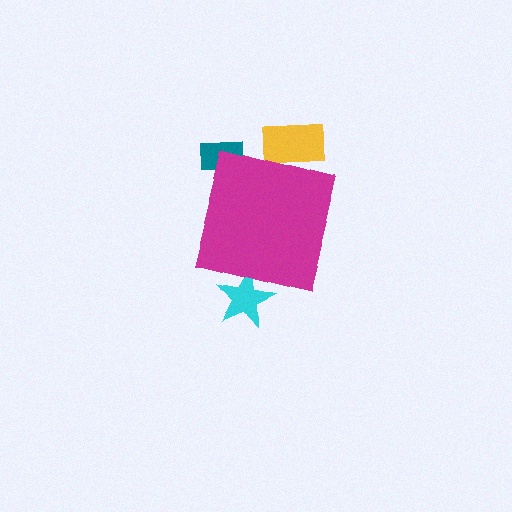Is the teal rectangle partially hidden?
Yes, the teal rectangle is partially hidden behind the magenta square.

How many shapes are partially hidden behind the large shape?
3 shapes are partially hidden.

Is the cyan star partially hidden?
Yes, the cyan star is partially hidden behind the magenta square.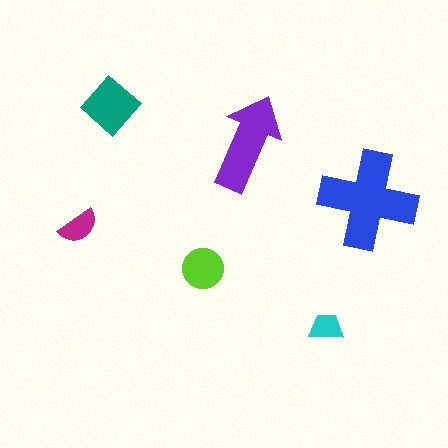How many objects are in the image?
There are 6 objects in the image.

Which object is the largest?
The blue cross.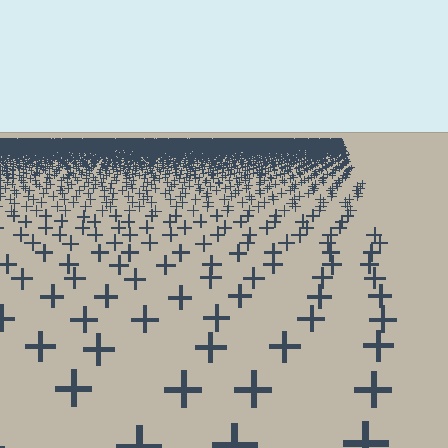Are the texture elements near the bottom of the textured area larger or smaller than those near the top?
Larger. Near the bottom, elements are closer to the viewer and appear at a bigger on-screen size.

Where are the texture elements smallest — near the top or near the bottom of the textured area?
Near the top.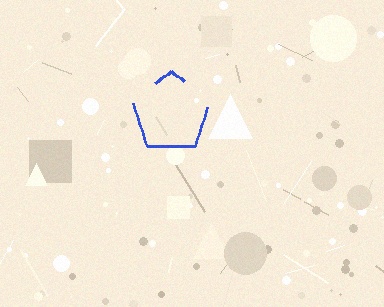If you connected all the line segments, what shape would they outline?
They would outline a pentagon.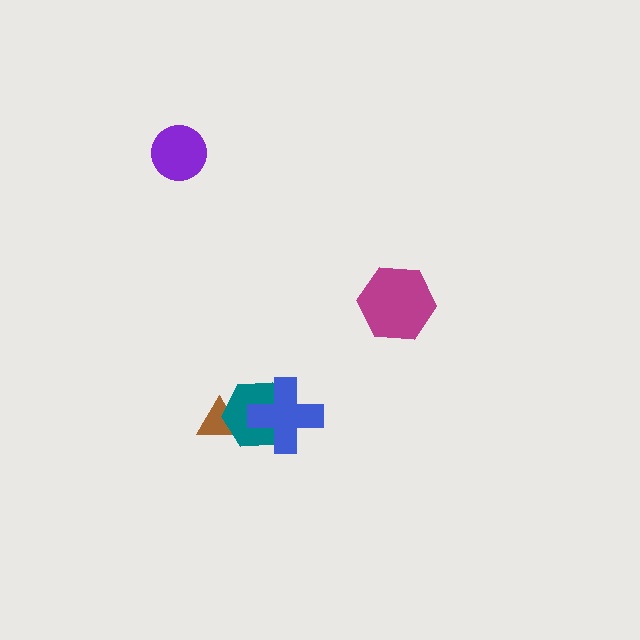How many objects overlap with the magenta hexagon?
0 objects overlap with the magenta hexagon.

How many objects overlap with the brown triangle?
1 object overlaps with the brown triangle.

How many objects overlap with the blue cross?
1 object overlaps with the blue cross.